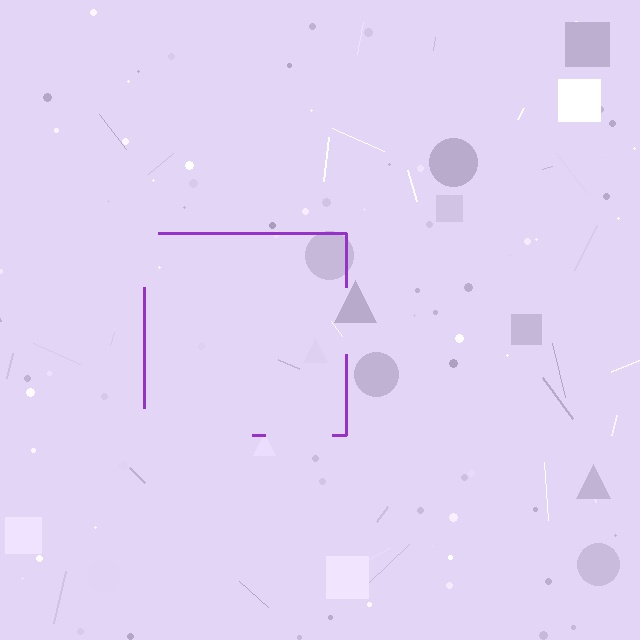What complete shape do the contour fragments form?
The contour fragments form a square.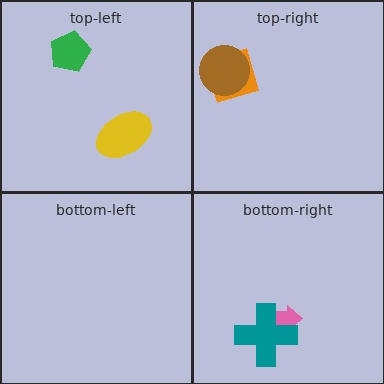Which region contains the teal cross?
The bottom-right region.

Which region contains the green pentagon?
The top-left region.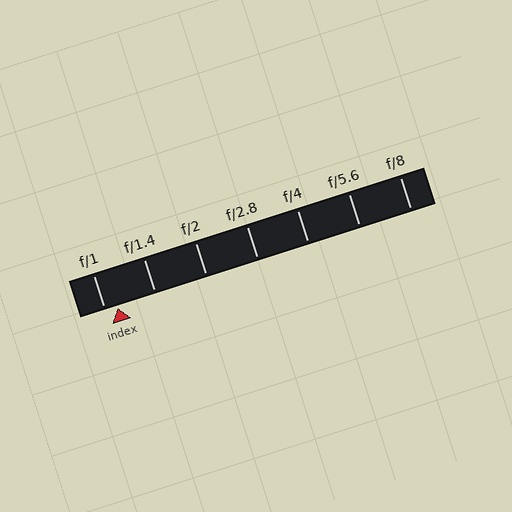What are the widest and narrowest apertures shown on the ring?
The widest aperture shown is f/1 and the narrowest is f/8.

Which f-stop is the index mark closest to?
The index mark is closest to f/1.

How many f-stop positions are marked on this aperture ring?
There are 7 f-stop positions marked.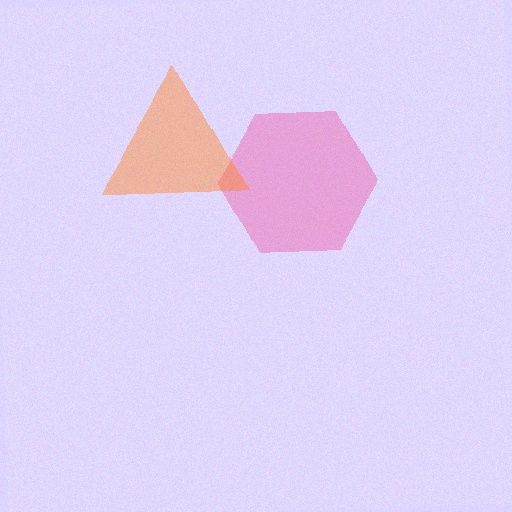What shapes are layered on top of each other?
The layered shapes are: a pink hexagon, an orange triangle.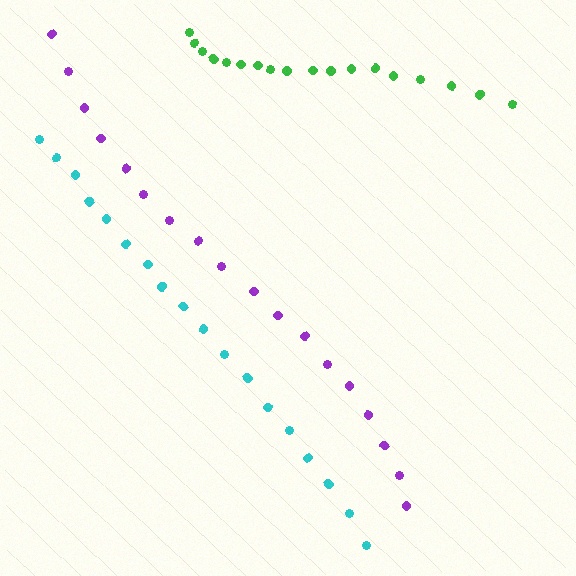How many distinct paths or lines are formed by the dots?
There are 3 distinct paths.